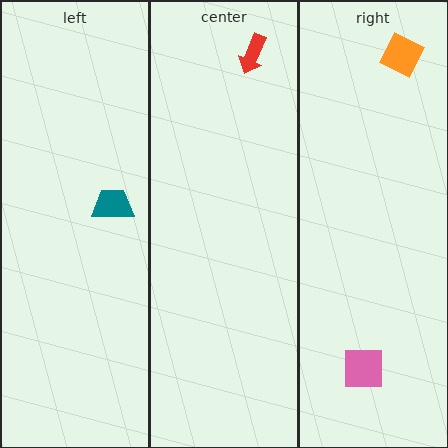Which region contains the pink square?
The right region.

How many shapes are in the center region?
1.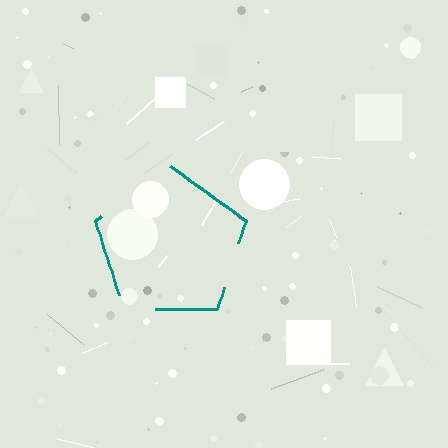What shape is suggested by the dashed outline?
The dashed outline suggests a pentagon.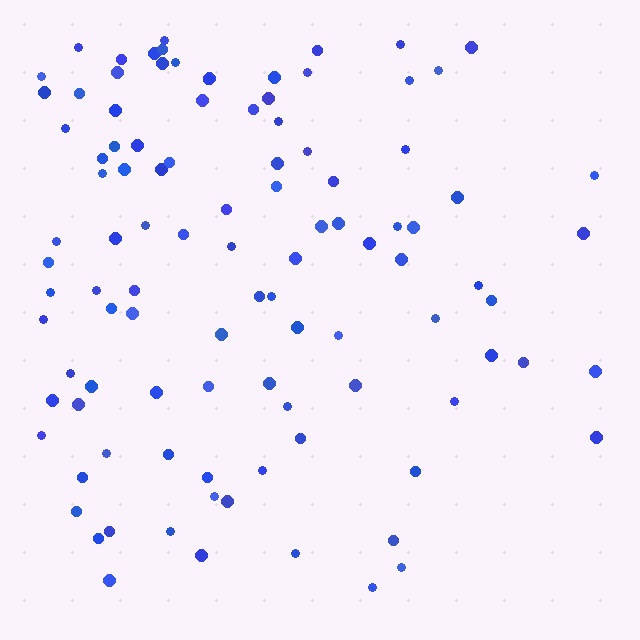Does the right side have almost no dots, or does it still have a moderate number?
Still a moderate number, just noticeably fewer than the left.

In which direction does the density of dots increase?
From right to left, with the left side densest.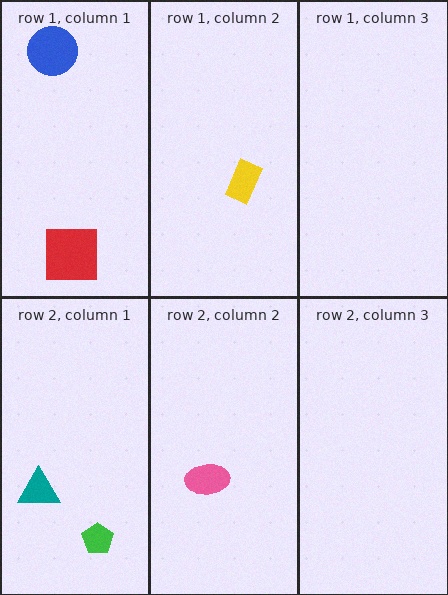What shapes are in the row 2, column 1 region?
The teal triangle, the green pentagon.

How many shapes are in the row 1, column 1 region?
2.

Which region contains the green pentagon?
The row 2, column 1 region.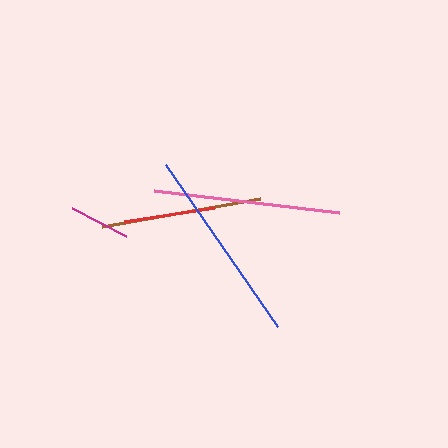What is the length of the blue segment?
The blue segment is approximately 197 pixels long.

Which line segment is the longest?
The blue line is the longest at approximately 197 pixels.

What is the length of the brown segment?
The brown segment is approximately 161 pixels long.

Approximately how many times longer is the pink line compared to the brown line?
The pink line is approximately 1.2 times the length of the brown line.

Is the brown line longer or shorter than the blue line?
The blue line is longer than the brown line.